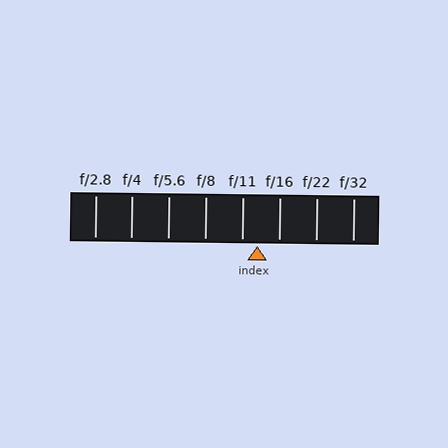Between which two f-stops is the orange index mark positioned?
The index mark is between f/11 and f/16.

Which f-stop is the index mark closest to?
The index mark is closest to f/11.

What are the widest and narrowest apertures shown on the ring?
The widest aperture shown is f/2.8 and the narrowest is f/32.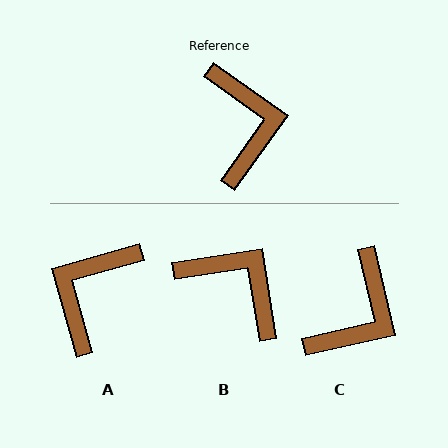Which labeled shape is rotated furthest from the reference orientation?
A, about 141 degrees away.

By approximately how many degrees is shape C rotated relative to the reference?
Approximately 42 degrees clockwise.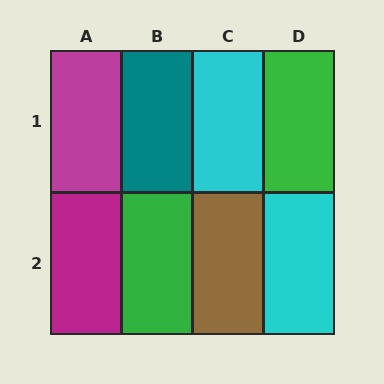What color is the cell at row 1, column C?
Cyan.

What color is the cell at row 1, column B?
Teal.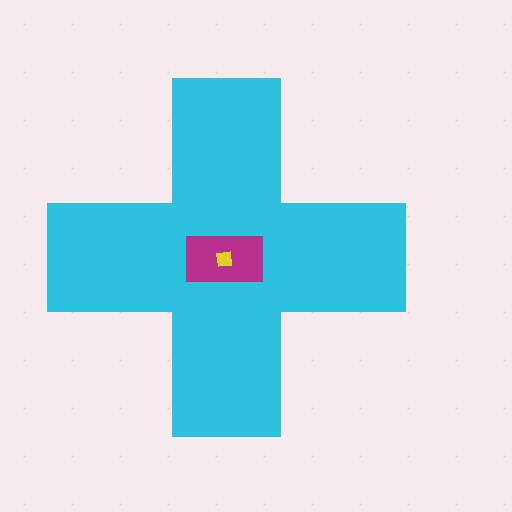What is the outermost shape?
The cyan cross.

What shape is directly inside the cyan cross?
The magenta rectangle.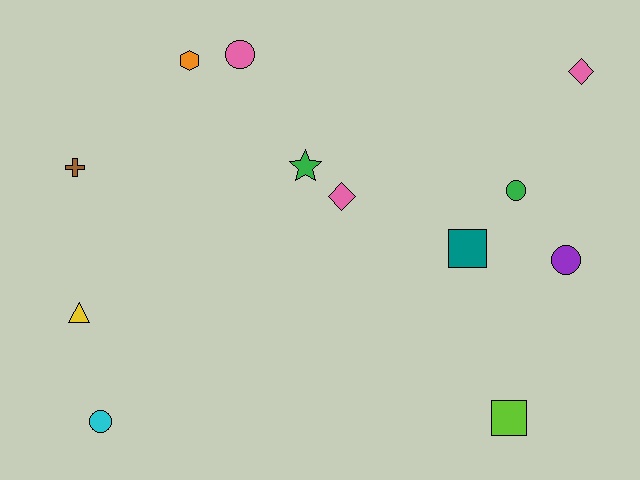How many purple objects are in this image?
There is 1 purple object.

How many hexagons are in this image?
There is 1 hexagon.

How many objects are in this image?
There are 12 objects.